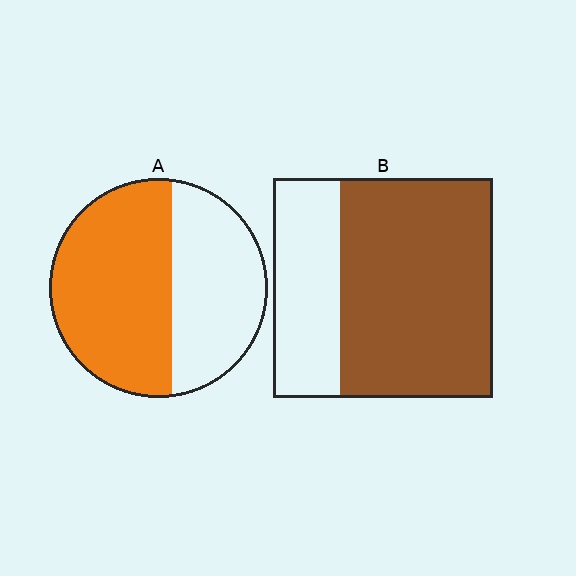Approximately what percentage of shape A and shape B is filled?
A is approximately 60% and B is approximately 70%.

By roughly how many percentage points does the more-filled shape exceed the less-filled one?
By roughly 10 percentage points (B over A).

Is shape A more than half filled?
Yes.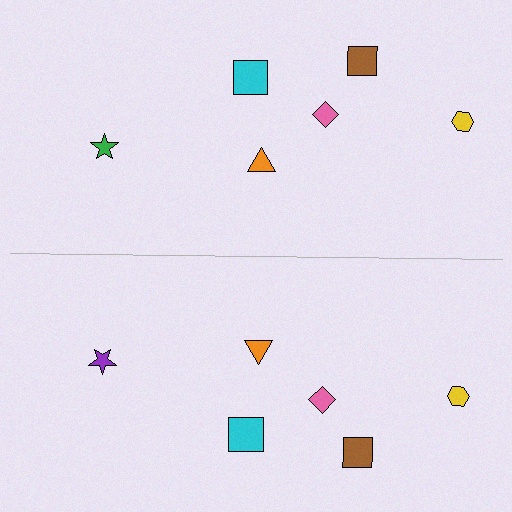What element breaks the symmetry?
The purple star on the bottom side breaks the symmetry — its mirror counterpart is green.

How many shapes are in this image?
There are 12 shapes in this image.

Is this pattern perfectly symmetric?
No, the pattern is not perfectly symmetric. The purple star on the bottom side breaks the symmetry — its mirror counterpart is green.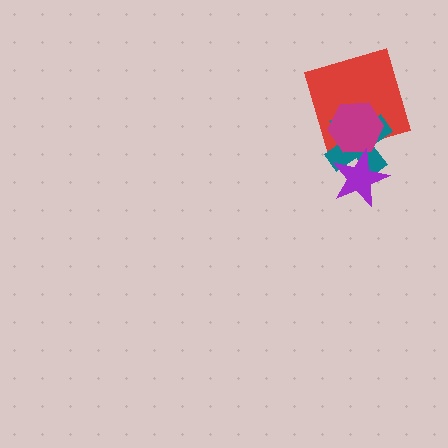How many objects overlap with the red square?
2 objects overlap with the red square.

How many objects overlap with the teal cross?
3 objects overlap with the teal cross.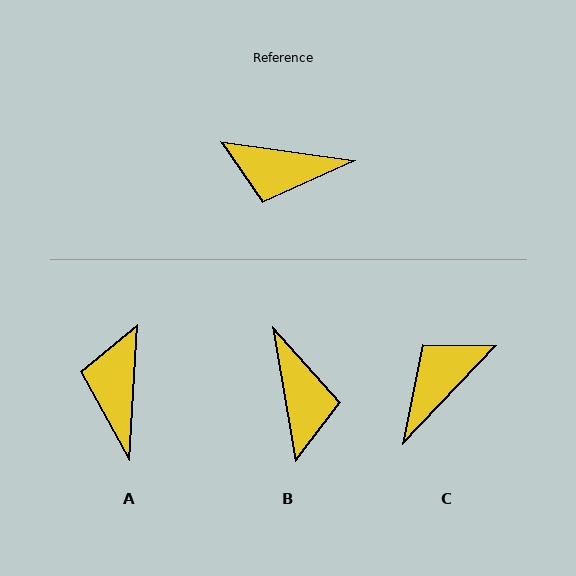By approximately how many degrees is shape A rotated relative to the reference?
Approximately 85 degrees clockwise.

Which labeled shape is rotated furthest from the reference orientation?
C, about 125 degrees away.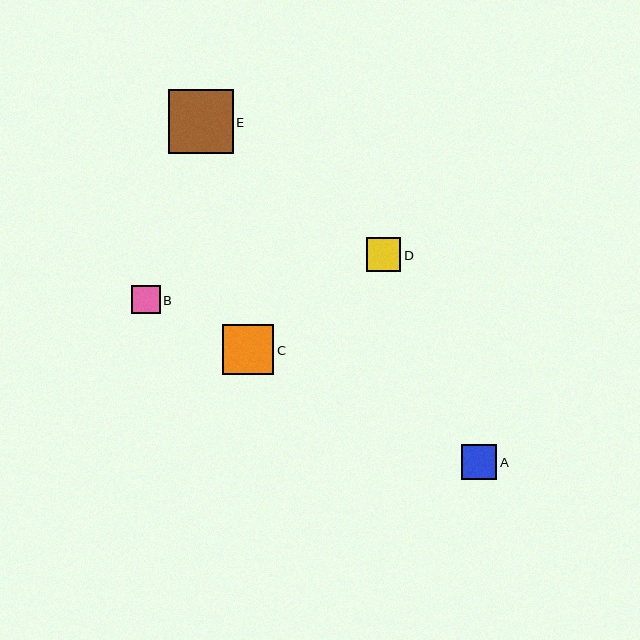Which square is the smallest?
Square B is the smallest with a size of approximately 28 pixels.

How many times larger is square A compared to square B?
Square A is approximately 1.3 times the size of square B.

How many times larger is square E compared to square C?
Square E is approximately 1.3 times the size of square C.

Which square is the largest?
Square E is the largest with a size of approximately 64 pixels.